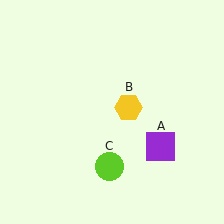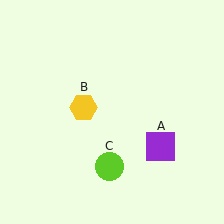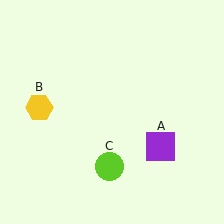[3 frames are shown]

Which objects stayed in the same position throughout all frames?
Purple square (object A) and lime circle (object C) remained stationary.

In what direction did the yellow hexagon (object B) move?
The yellow hexagon (object B) moved left.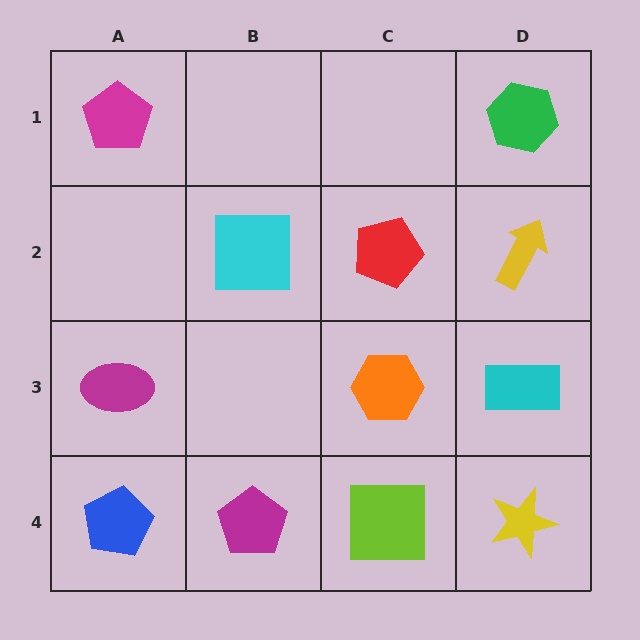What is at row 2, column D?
A yellow arrow.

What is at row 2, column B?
A cyan square.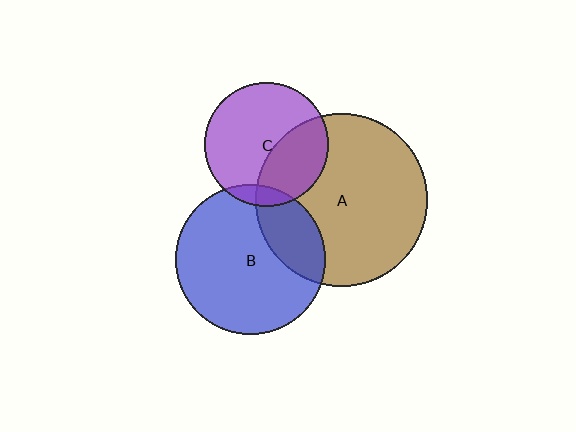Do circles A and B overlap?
Yes.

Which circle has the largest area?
Circle A (brown).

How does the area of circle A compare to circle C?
Approximately 1.9 times.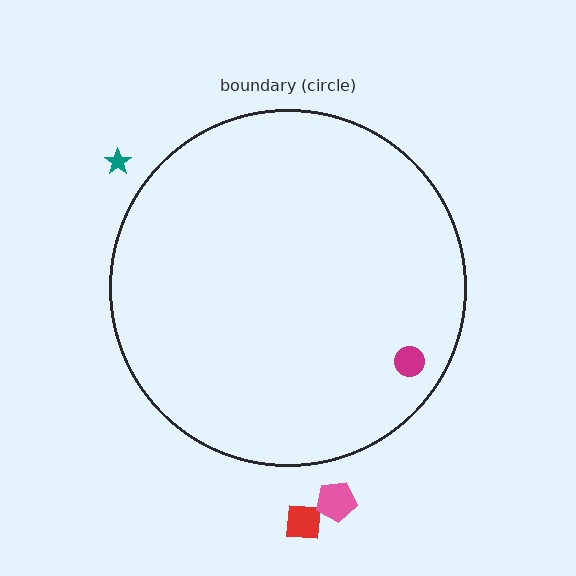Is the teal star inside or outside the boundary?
Outside.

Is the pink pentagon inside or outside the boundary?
Outside.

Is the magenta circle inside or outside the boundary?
Inside.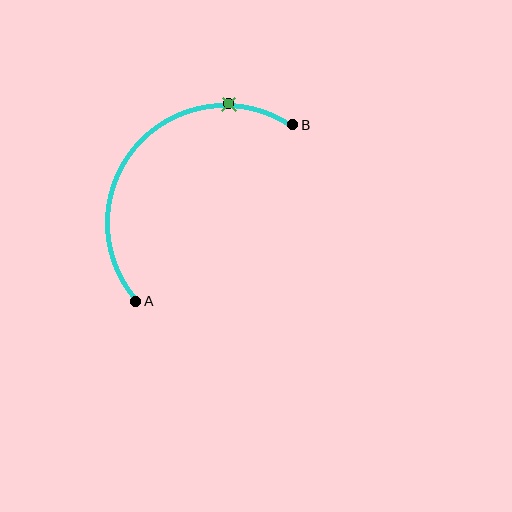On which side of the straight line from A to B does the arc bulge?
The arc bulges above and to the left of the straight line connecting A and B.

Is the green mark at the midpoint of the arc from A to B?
No. The green mark lies on the arc but is closer to endpoint B. The arc midpoint would be at the point on the curve equidistant along the arc from both A and B.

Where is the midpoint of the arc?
The arc midpoint is the point on the curve farthest from the straight line joining A and B. It sits above and to the left of that line.